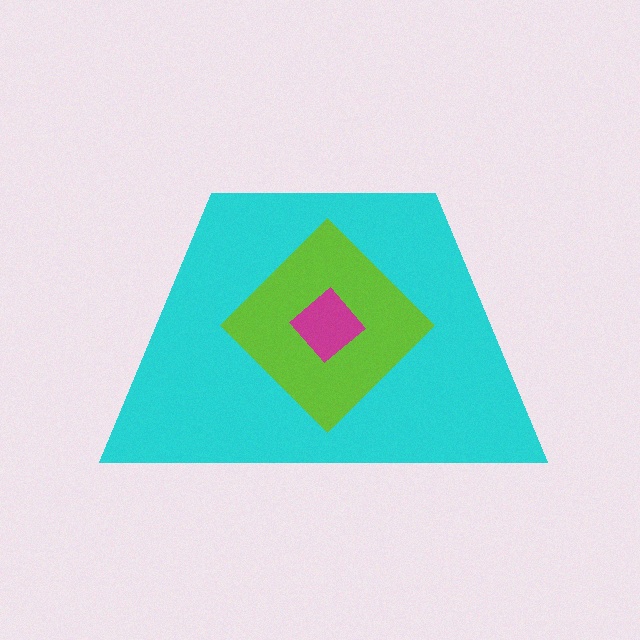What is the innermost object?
The magenta diamond.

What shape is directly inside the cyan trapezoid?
The lime diamond.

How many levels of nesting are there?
3.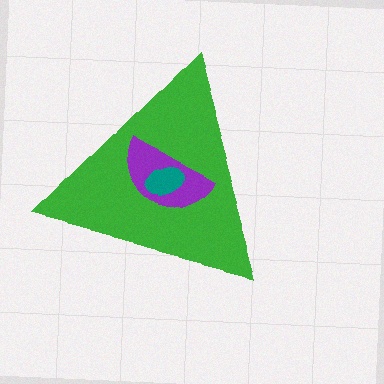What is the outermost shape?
The green triangle.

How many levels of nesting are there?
3.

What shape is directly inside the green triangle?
The purple semicircle.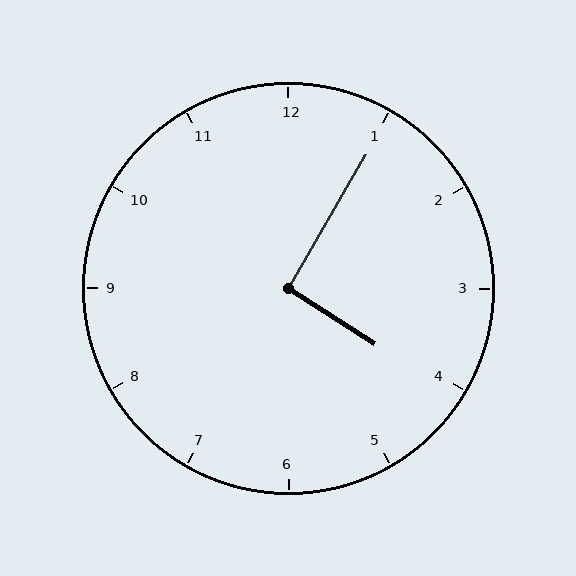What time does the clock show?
4:05.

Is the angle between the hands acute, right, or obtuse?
It is right.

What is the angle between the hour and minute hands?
Approximately 92 degrees.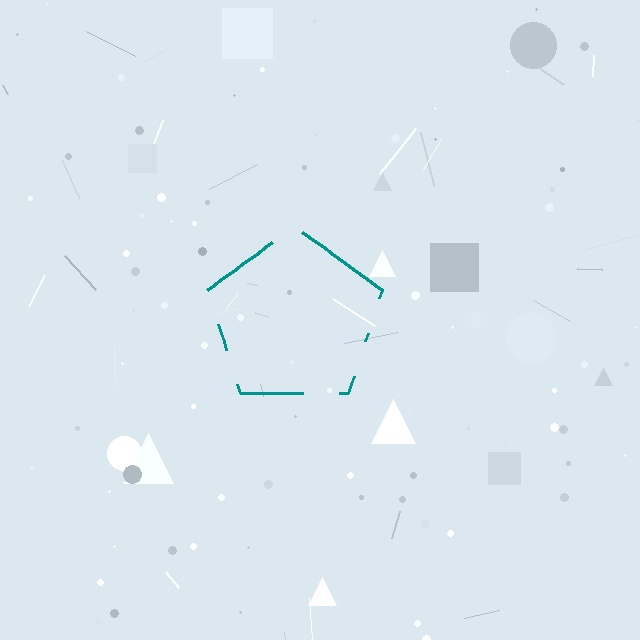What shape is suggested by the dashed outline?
The dashed outline suggests a pentagon.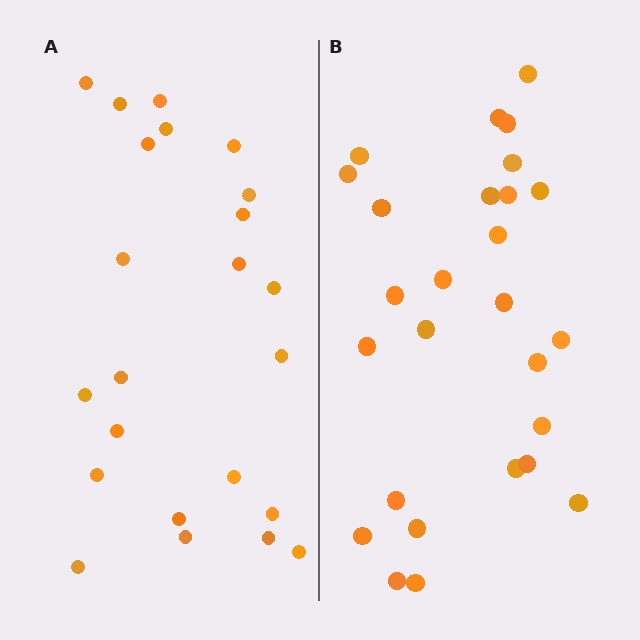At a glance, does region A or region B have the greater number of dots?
Region B (the right region) has more dots.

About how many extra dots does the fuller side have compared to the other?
Region B has about 4 more dots than region A.